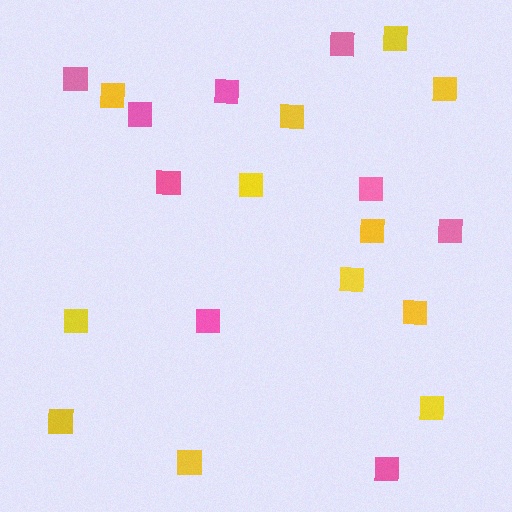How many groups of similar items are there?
There are 2 groups: one group of pink squares (9) and one group of yellow squares (12).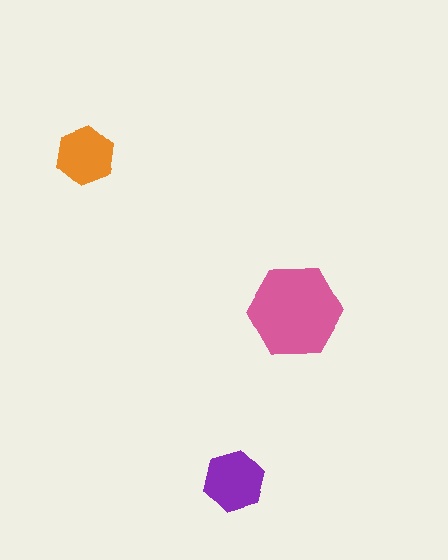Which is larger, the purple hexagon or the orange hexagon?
The purple one.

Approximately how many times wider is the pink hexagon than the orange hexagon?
About 1.5 times wider.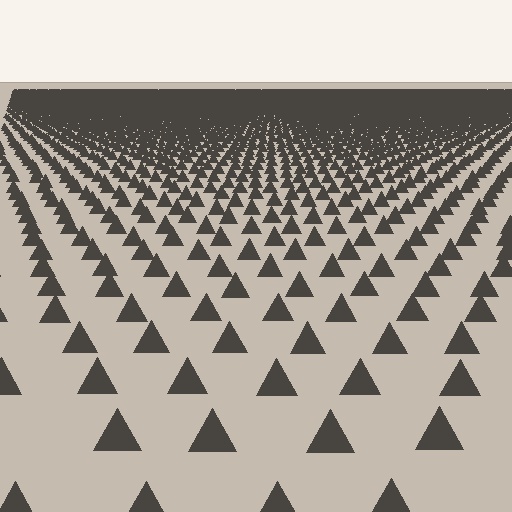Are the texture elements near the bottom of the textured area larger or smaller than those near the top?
Larger. Near the bottom, elements are closer to the viewer and appear at a bigger on-screen size.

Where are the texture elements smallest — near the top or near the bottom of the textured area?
Near the top.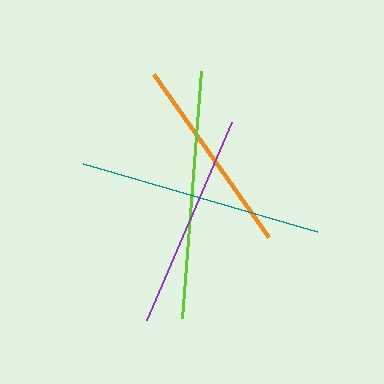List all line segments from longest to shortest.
From longest to shortest: lime, teal, purple, orange.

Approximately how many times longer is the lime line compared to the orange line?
The lime line is approximately 1.2 times the length of the orange line.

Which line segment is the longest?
The lime line is the longest at approximately 248 pixels.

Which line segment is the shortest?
The orange line is the shortest at approximately 199 pixels.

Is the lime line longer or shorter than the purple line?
The lime line is longer than the purple line.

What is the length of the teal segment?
The teal segment is approximately 243 pixels long.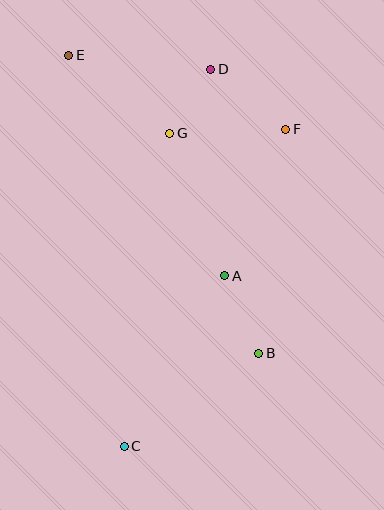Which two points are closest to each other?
Points D and G are closest to each other.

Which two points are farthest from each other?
Points C and E are farthest from each other.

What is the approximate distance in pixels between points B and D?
The distance between B and D is approximately 288 pixels.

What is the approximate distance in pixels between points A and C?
The distance between A and C is approximately 198 pixels.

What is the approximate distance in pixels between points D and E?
The distance between D and E is approximately 143 pixels.